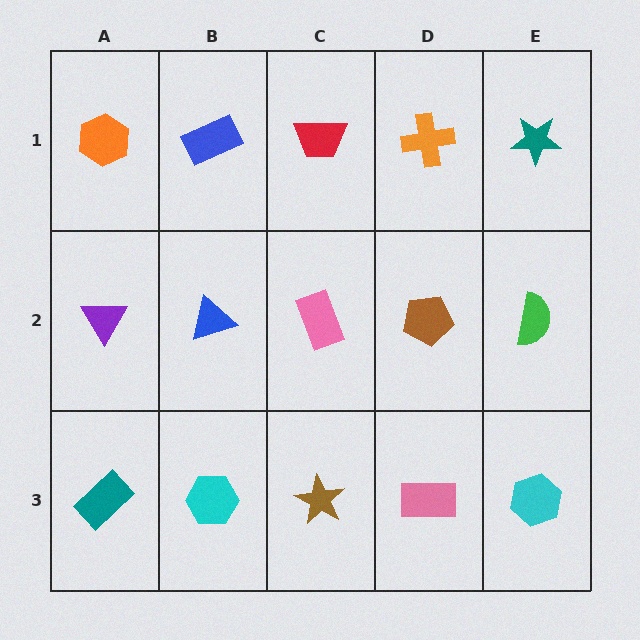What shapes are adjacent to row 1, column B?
A blue triangle (row 2, column B), an orange hexagon (row 1, column A), a red trapezoid (row 1, column C).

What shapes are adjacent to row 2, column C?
A red trapezoid (row 1, column C), a brown star (row 3, column C), a blue triangle (row 2, column B), a brown pentagon (row 2, column D).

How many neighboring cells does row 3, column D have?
3.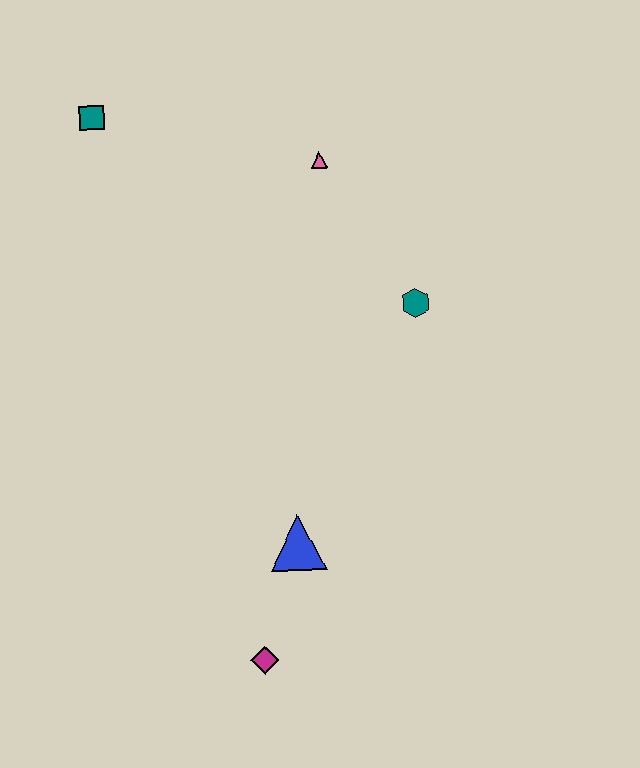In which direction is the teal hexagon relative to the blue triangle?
The teal hexagon is above the blue triangle.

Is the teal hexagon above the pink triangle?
No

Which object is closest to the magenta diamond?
The blue triangle is closest to the magenta diamond.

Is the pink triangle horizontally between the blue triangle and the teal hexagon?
Yes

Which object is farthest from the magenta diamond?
The teal square is farthest from the magenta diamond.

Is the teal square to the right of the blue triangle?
No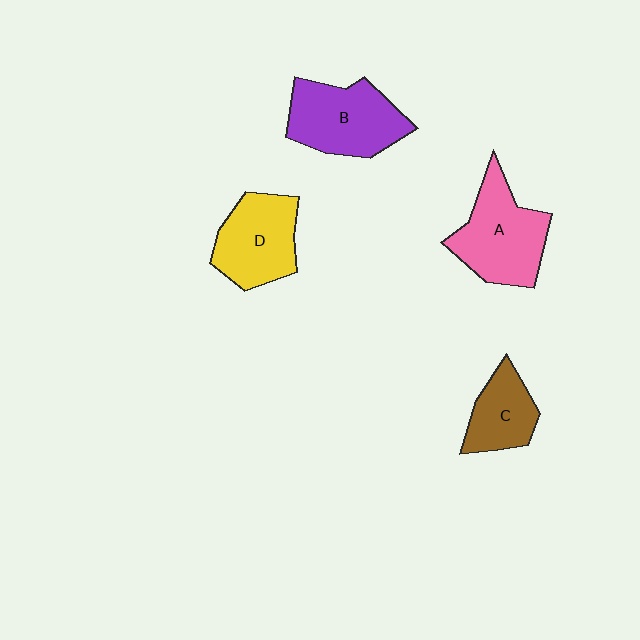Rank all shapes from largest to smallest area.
From largest to smallest: A (pink), B (purple), D (yellow), C (brown).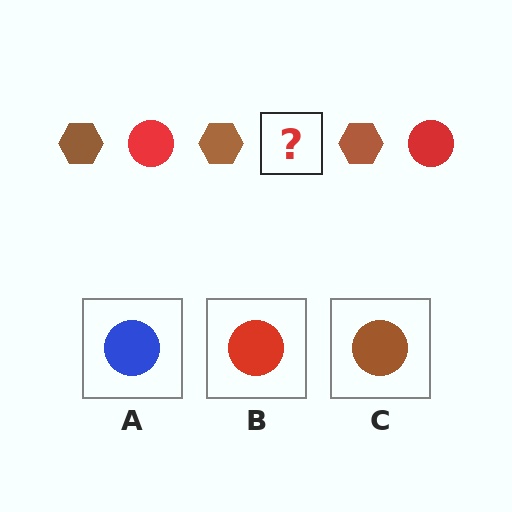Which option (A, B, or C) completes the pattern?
B.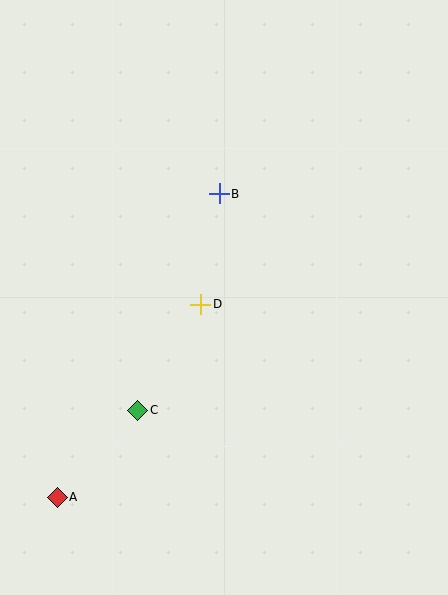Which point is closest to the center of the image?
Point D at (201, 304) is closest to the center.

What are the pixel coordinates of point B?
Point B is at (219, 194).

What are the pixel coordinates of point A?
Point A is at (57, 497).